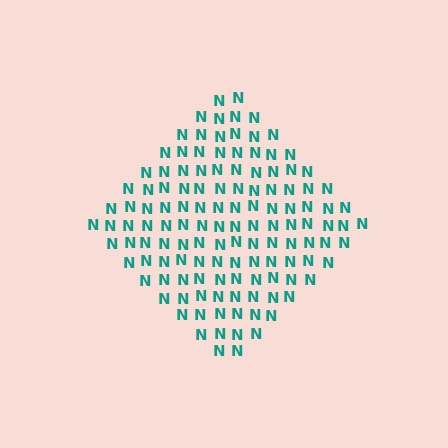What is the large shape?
The large shape is a diamond.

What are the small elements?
The small elements are letter N's.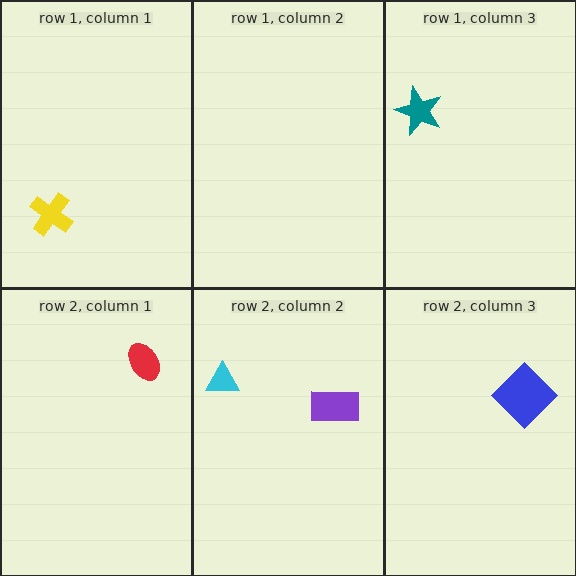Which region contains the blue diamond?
The row 2, column 3 region.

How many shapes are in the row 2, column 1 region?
1.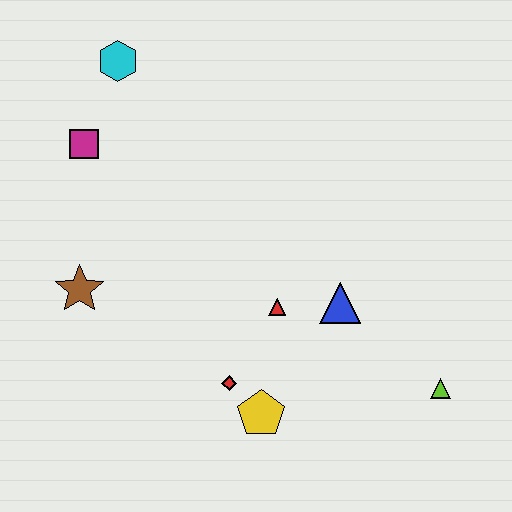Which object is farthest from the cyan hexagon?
The lime triangle is farthest from the cyan hexagon.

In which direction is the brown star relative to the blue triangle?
The brown star is to the left of the blue triangle.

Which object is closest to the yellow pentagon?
The red diamond is closest to the yellow pentagon.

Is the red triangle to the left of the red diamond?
No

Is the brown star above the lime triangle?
Yes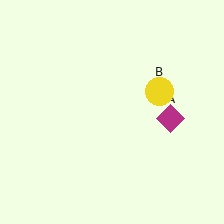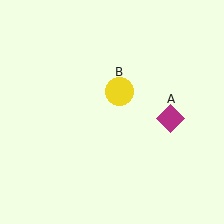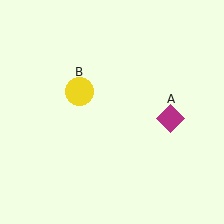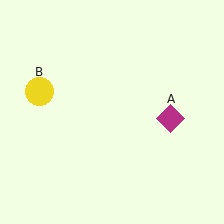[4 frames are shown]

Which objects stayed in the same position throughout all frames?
Magenta diamond (object A) remained stationary.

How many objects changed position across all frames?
1 object changed position: yellow circle (object B).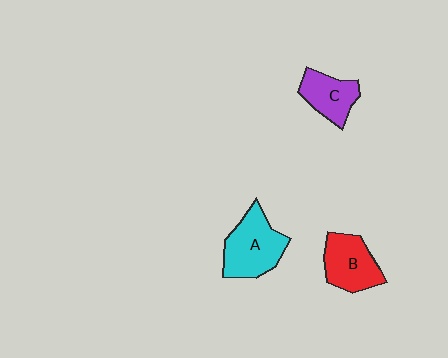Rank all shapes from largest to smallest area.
From largest to smallest: A (cyan), B (red), C (purple).